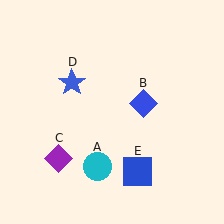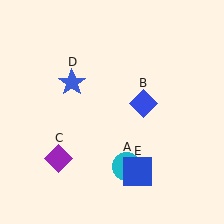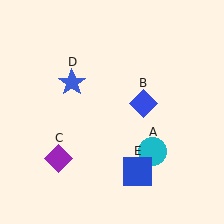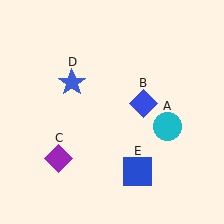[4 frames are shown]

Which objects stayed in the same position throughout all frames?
Blue diamond (object B) and purple diamond (object C) and blue star (object D) and blue square (object E) remained stationary.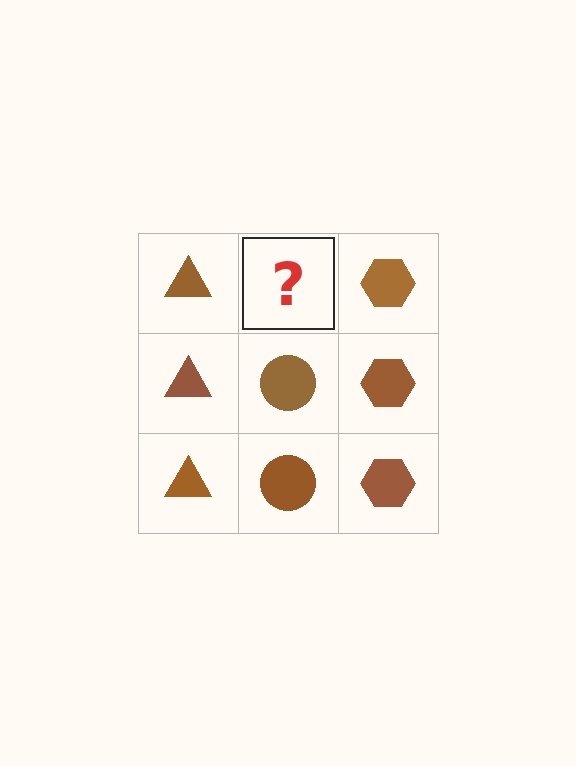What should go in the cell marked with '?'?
The missing cell should contain a brown circle.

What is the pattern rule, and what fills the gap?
The rule is that each column has a consistent shape. The gap should be filled with a brown circle.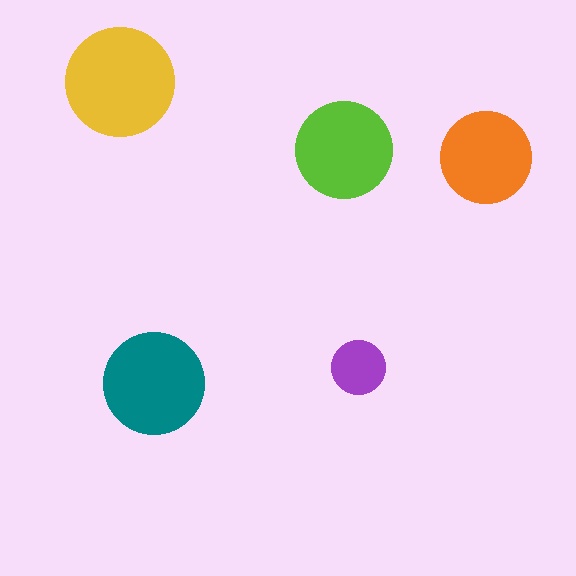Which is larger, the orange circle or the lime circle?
The lime one.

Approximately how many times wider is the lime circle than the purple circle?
About 2 times wider.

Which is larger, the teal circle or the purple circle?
The teal one.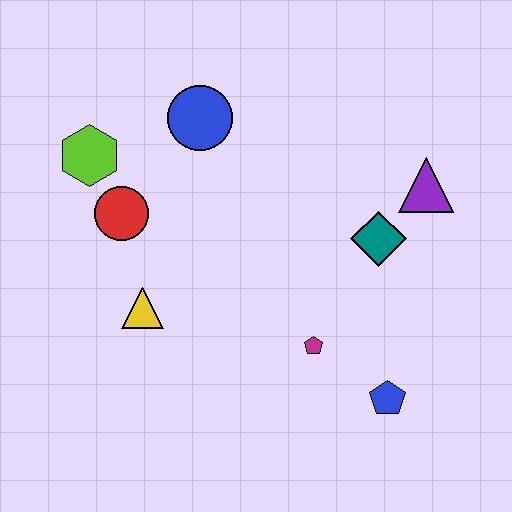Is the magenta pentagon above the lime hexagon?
No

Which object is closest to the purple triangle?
The teal diamond is closest to the purple triangle.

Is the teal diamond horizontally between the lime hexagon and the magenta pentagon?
No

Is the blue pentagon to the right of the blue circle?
Yes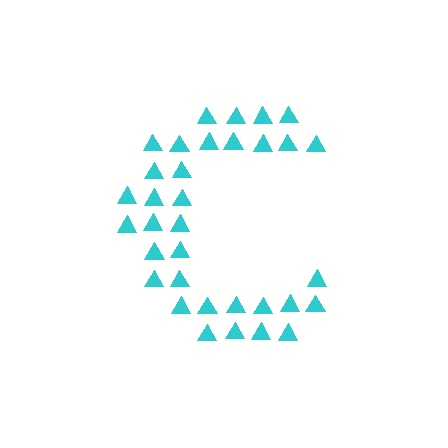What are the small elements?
The small elements are triangles.